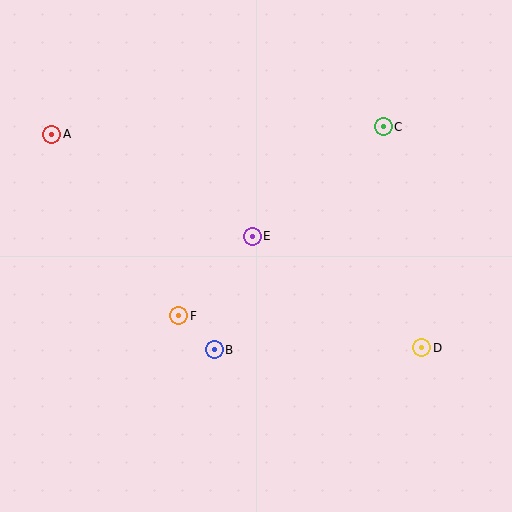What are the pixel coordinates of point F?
Point F is at (179, 316).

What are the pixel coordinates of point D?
Point D is at (422, 348).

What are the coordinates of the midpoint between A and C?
The midpoint between A and C is at (218, 130).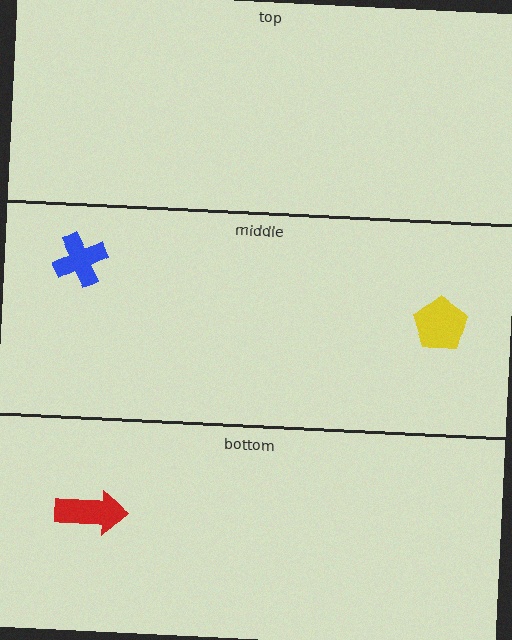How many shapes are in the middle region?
2.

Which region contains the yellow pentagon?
The middle region.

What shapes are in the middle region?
The blue cross, the yellow pentagon.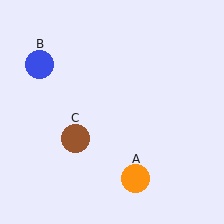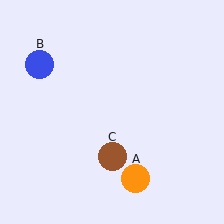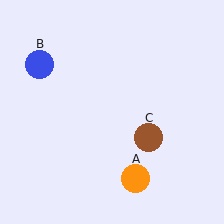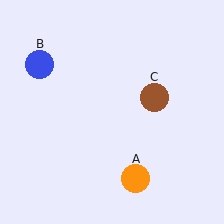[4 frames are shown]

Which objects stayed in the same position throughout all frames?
Orange circle (object A) and blue circle (object B) remained stationary.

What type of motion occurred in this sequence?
The brown circle (object C) rotated counterclockwise around the center of the scene.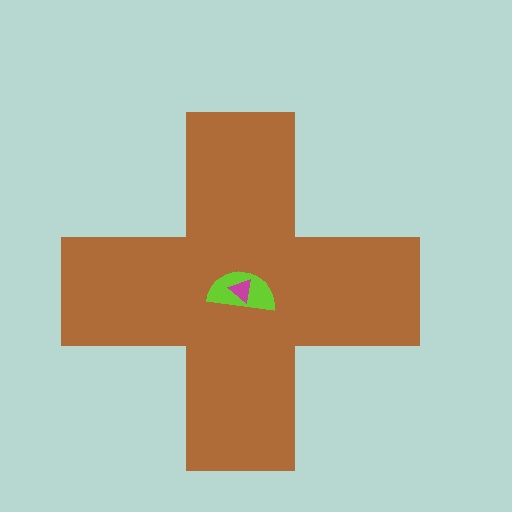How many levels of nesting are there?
3.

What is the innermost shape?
The magenta triangle.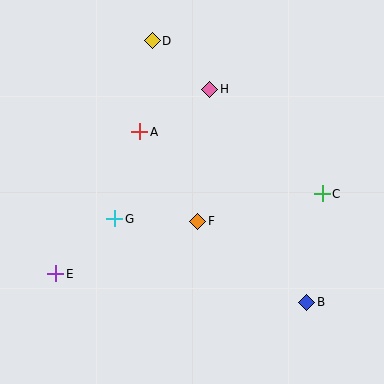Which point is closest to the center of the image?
Point F at (198, 221) is closest to the center.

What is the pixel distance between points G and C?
The distance between G and C is 209 pixels.